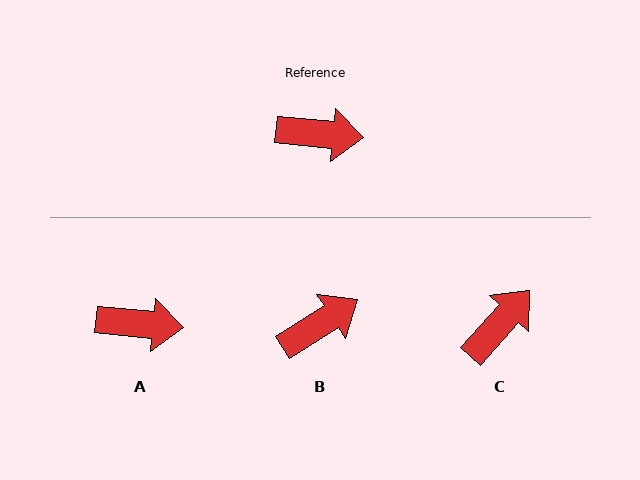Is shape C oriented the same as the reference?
No, it is off by about 53 degrees.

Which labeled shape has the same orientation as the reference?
A.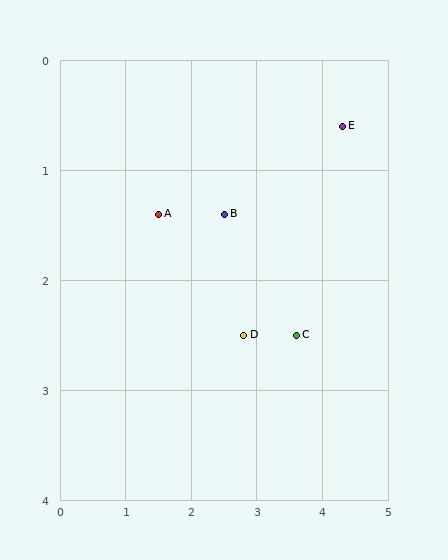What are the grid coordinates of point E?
Point E is at approximately (4.3, 0.6).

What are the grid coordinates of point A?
Point A is at approximately (1.5, 1.4).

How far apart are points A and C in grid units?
Points A and C are about 2.4 grid units apart.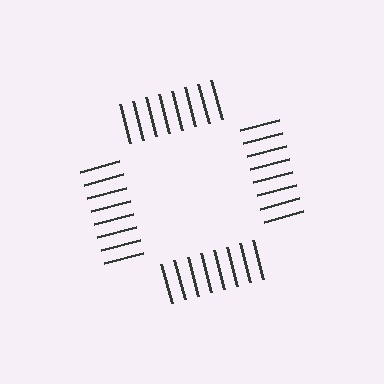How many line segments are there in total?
32 — 8 along each of the 4 edges.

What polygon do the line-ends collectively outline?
An illusory square — the line segments terminate on its edges but no continuous stroke is drawn.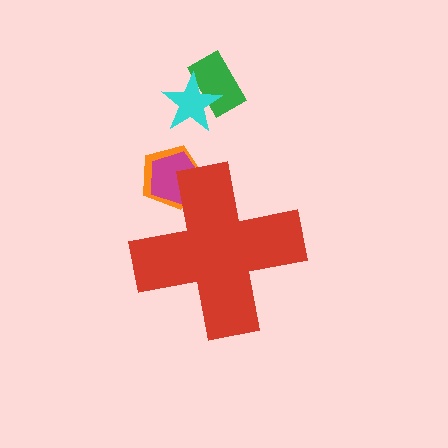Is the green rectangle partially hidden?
No, the green rectangle is fully visible.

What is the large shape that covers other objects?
A red cross.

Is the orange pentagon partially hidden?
Yes, the orange pentagon is partially hidden behind the red cross.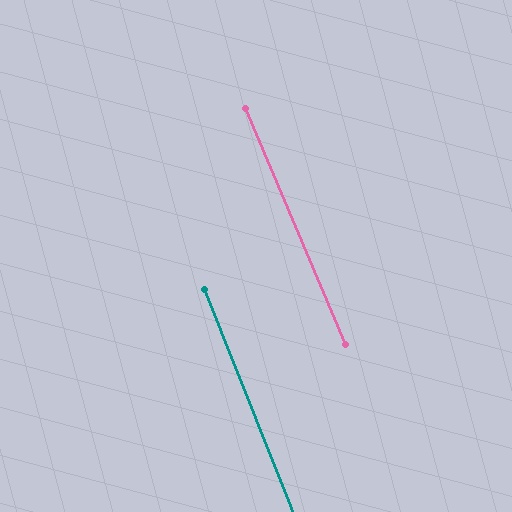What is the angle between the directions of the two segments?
Approximately 1 degree.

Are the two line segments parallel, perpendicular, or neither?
Parallel — their directions differ by only 0.9°.